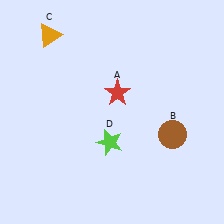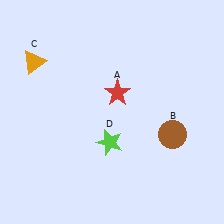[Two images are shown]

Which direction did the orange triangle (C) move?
The orange triangle (C) moved down.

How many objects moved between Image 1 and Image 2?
1 object moved between the two images.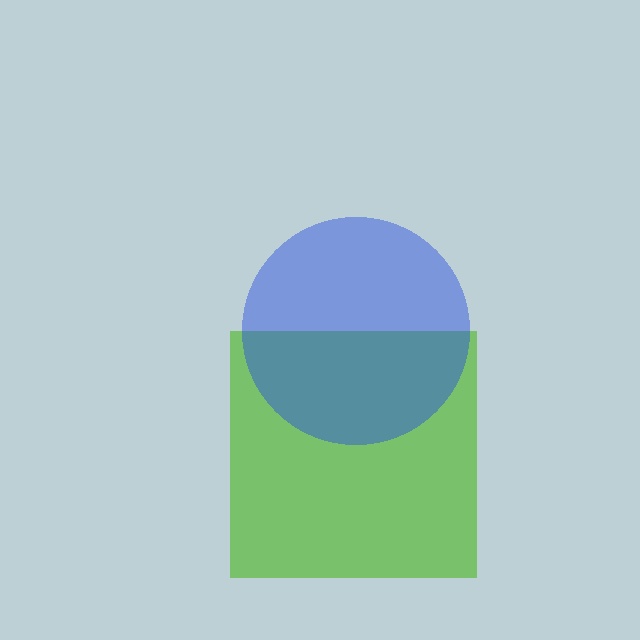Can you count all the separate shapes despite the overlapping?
Yes, there are 2 separate shapes.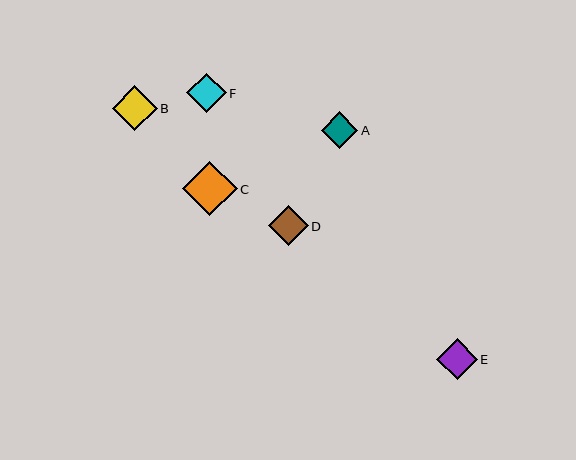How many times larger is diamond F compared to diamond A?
Diamond F is approximately 1.1 times the size of diamond A.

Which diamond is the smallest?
Diamond A is the smallest with a size of approximately 36 pixels.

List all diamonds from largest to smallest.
From largest to smallest: C, B, E, F, D, A.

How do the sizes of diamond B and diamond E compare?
Diamond B and diamond E are approximately the same size.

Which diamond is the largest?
Diamond C is the largest with a size of approximately 55 pixels.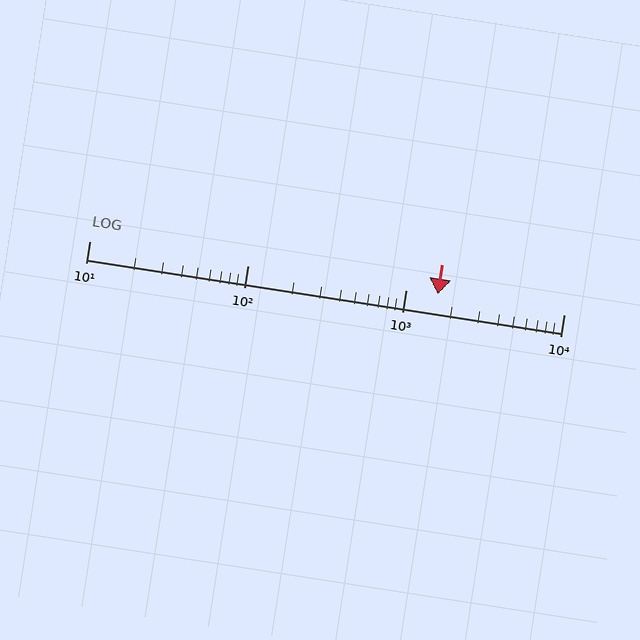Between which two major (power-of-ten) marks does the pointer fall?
The pointer is between 1000 and 10000.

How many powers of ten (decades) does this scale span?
The scale spans 3 decades, from 10 to 10000.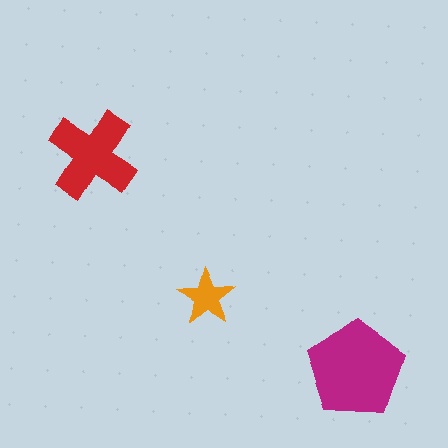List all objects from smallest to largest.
The orange star, the red cross, the magenta pentagon.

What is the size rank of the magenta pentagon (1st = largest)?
1st.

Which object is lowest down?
The magenta pentagon is bottommost.